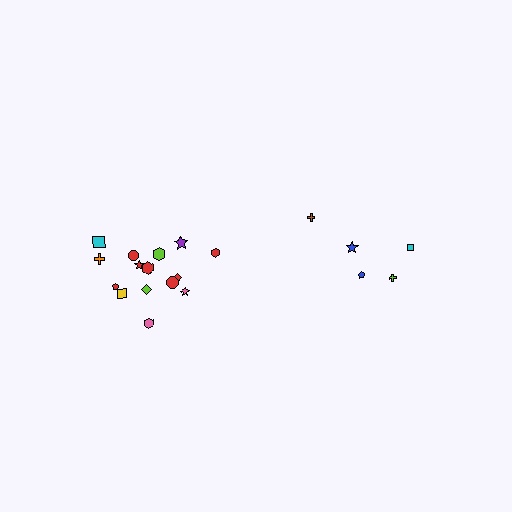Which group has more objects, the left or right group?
The left group.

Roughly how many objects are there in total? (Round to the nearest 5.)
Roughly 20 objects in total.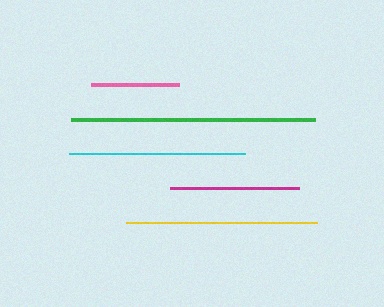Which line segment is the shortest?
The pink line is the shortest at approximately 88 pixels.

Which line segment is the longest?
The green line is the longest at approximately 244 pixels.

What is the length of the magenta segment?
The magenta segment is approximately 129 pixels long.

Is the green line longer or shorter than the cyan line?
The green line is longer than the cyan line.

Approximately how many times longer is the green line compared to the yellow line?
The green line is approximately 1.3 times the length of the yellow line.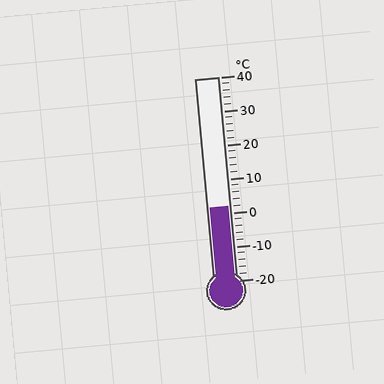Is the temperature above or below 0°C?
The temperature is above 0°C.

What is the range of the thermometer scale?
The thermometer scale ranges from -20°C to 40°C.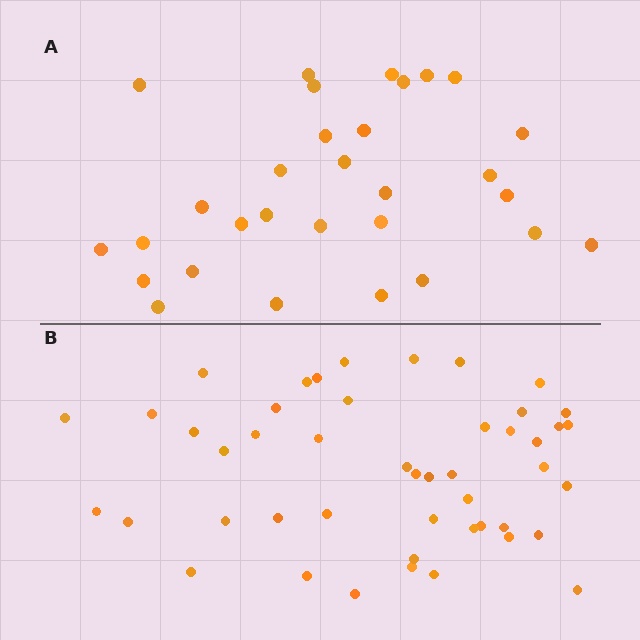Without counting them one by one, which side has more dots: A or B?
Region B (the bottom region) has more dots.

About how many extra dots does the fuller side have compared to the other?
Region B has approximately 15 more dots than region A.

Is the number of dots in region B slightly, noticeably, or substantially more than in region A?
Region B has substantially more. The ratio is roughly 1.6 to 1.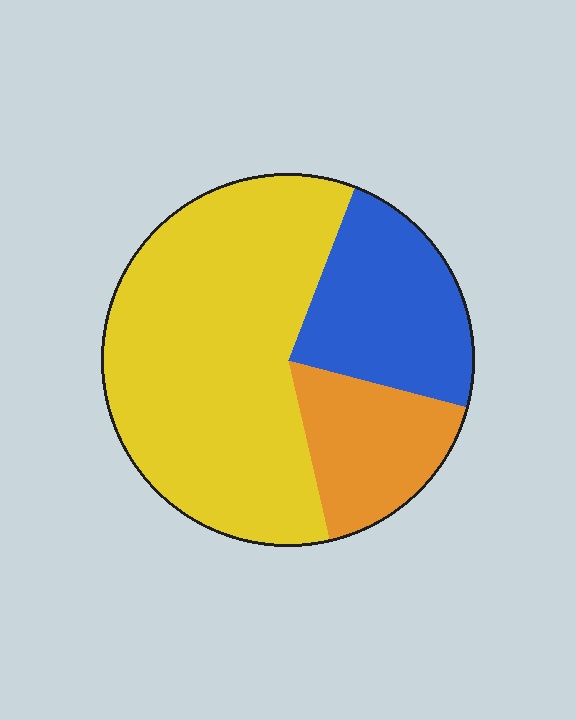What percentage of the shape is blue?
Blue takes up about one quarter (1/4) of the shape.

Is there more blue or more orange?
Blue.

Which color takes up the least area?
Orange, at roughly 15%.